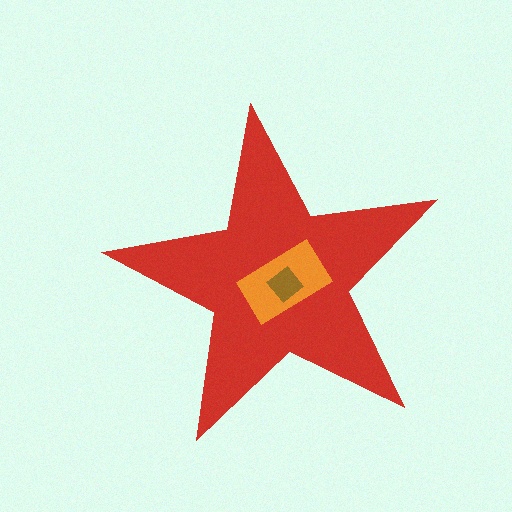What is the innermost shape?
The brown diamond.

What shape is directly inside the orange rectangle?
The brown diamond.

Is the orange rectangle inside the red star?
Yes.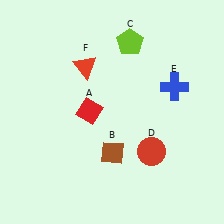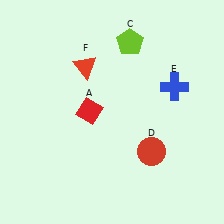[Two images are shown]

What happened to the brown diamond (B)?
The brown diamond (B) was removed in Image 2. It was in the bottom-right area of Image 1.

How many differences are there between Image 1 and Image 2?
There is 1 difference between the two images.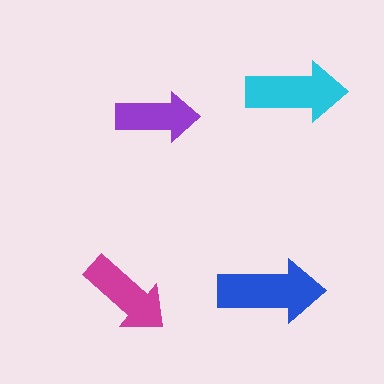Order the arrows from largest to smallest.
the blue one, the cyan one, the magenta one, the purple one.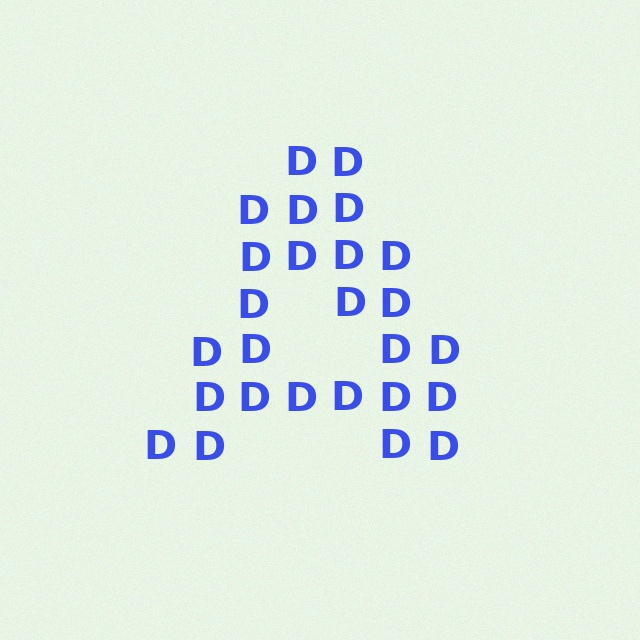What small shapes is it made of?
It is made of small letter D's.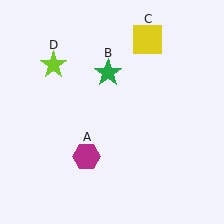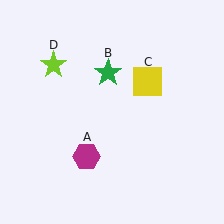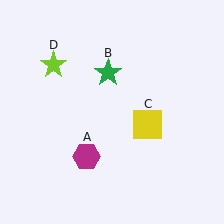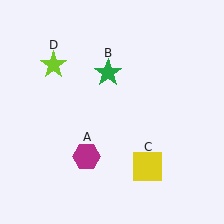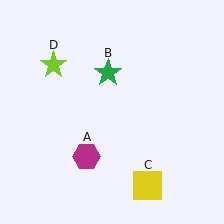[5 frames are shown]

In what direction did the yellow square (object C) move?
The yellow square (object C) moved down.